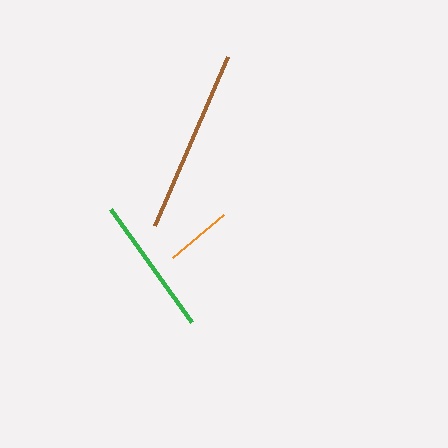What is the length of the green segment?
The green segment is approximately 139 pixels long.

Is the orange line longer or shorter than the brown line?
The brown line is longer than the orange line.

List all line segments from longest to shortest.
From longest to shortest: brown, green, orange.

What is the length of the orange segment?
The orange segment is approximately 67 pixels long.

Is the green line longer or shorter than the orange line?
The green line is longer than the orange line.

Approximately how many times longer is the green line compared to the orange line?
The green line is approximately 2.1 times the length of the orange line.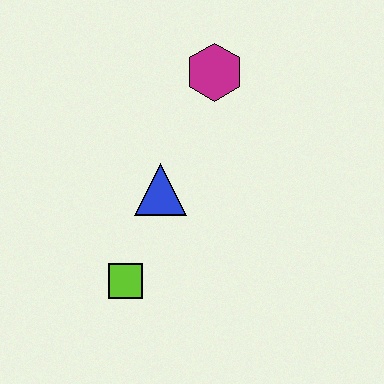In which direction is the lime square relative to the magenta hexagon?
The lime square is below the magenta hexagon.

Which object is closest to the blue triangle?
The lime square is closest to the blue triangle.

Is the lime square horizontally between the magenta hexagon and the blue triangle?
No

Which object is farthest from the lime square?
The magenta hexagon is farthest from the lime square.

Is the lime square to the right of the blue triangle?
No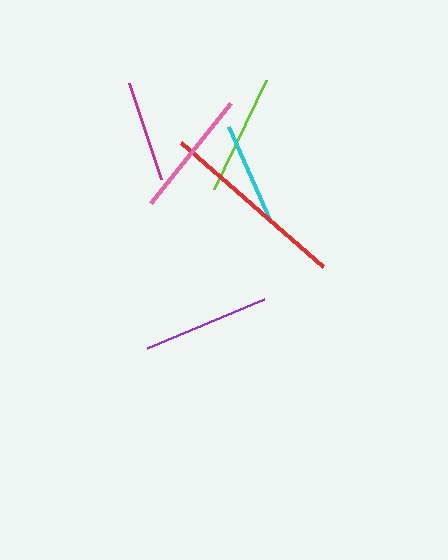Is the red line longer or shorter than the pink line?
The red line is longer than the pink line.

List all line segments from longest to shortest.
From longest to shortest: red, pink, purple, lime, cyan, magenta.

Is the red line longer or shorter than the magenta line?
The red line is longer than the magenta line.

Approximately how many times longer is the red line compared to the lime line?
The red line is approximately 1.6 times the length of the lime line.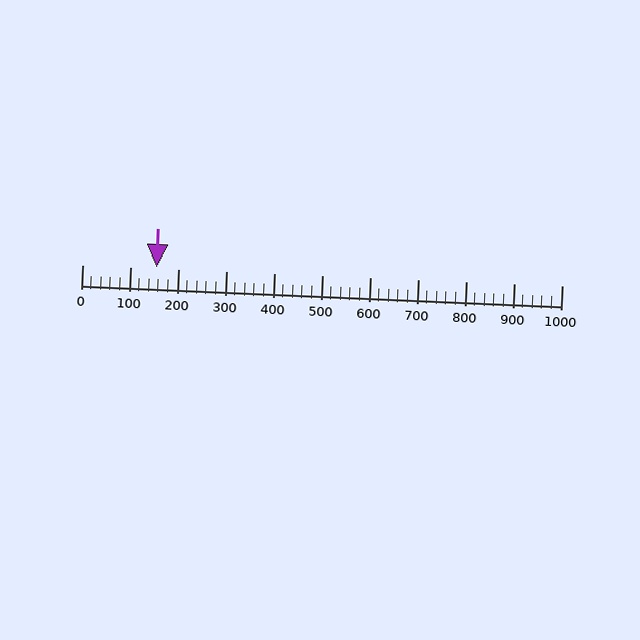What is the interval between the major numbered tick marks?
The major tick marks are spaced 100 units apart.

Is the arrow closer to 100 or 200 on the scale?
The arrow is closer to 200.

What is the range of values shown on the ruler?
The ruler shows values from 0 to 1000.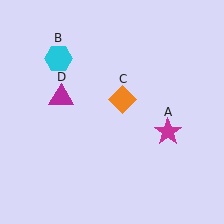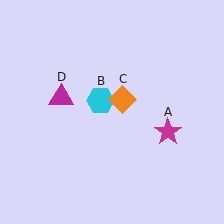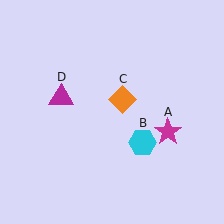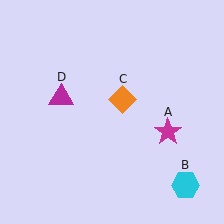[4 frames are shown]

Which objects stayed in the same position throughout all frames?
Magenta star (object A) and orange diamond (object C) and magenta triangle (object D) remained stationary.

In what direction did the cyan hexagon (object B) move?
The cyan hexagon (object B) moved down and to the right.